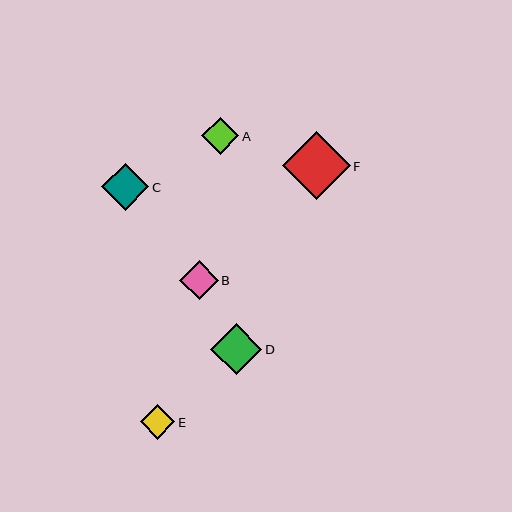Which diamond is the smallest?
Diamond E is the smallest with a size of approximately 35 pixels.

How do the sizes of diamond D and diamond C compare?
Diamond D and diamond C are approximately the same size.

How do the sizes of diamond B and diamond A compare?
Diamond B and diamond A are approximately the same size.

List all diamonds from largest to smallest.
From largest to smallest: F, D, C, B, A, E.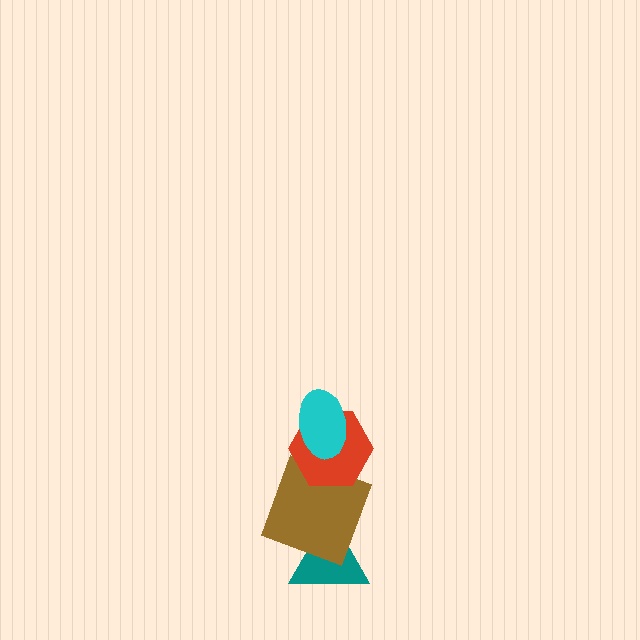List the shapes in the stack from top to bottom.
From top to bottom: the cyan ellipse, the red hexagon, the brown square, the teal triangle.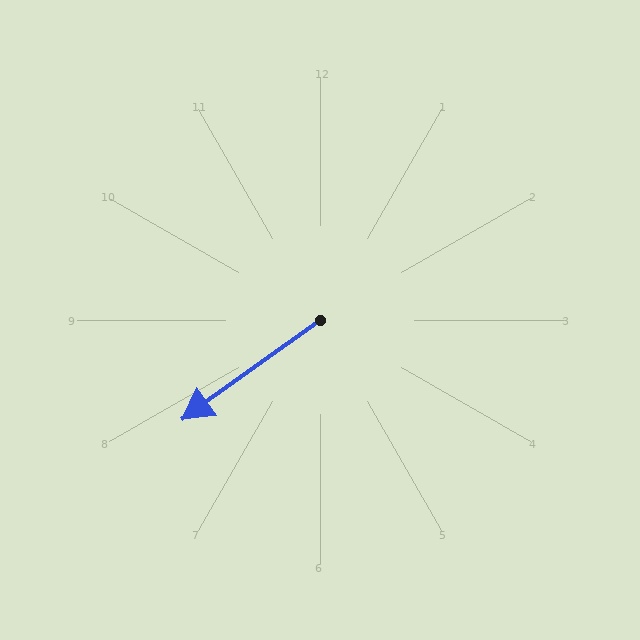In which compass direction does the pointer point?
Southwest.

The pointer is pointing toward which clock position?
Roughly 8 o'clock.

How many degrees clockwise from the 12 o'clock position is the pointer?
Approximately 234 degrees.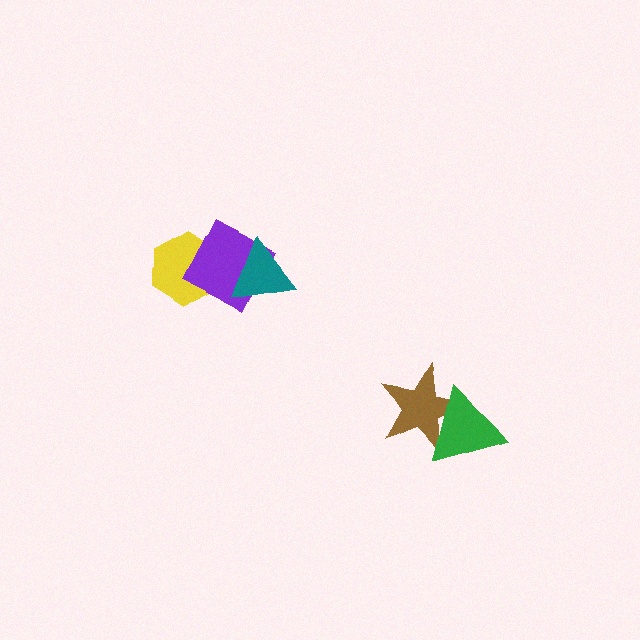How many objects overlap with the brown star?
1 object overlaps with the brown star.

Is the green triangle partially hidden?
No, no other shape covers it.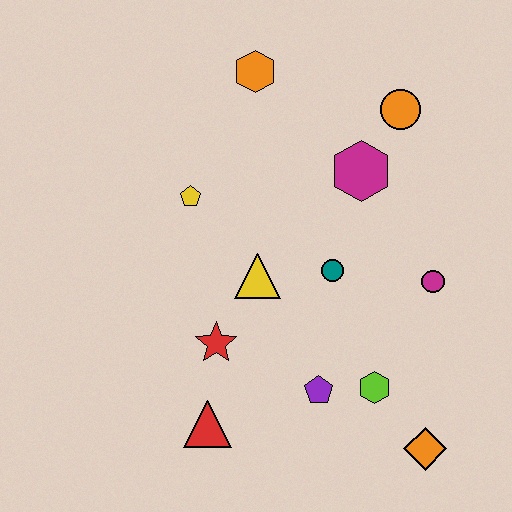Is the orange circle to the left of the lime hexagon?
No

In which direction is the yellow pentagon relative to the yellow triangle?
The yellow pentagon is above the yellow triangle.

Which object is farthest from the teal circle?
The orange hexagon is farthest from the teal circle.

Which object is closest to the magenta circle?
The teal circle is closest to the magenta circle.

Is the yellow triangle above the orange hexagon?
No